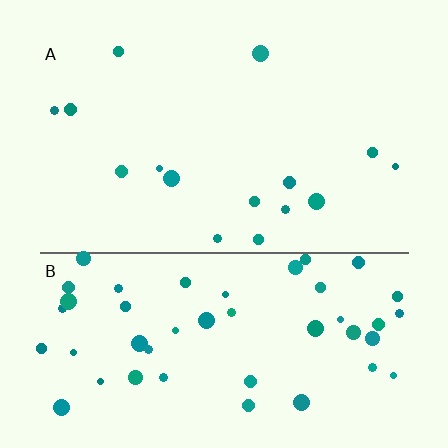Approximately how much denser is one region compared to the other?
Approximately 3.2× — region B over region A.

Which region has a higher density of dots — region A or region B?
B (the bottom).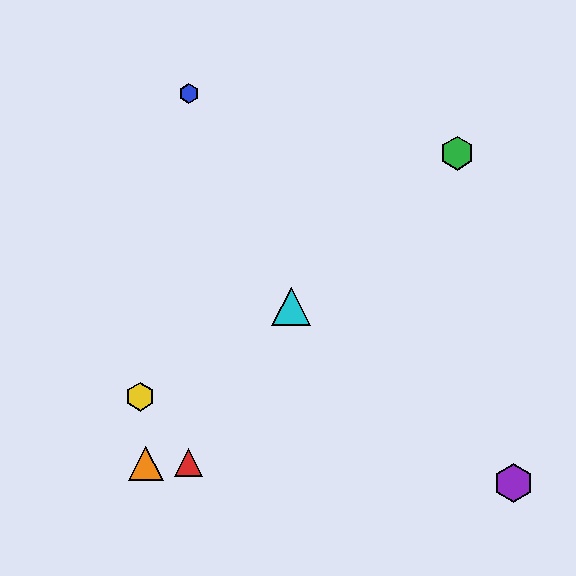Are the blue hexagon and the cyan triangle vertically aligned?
No, the blue hexagon is at x≈189 and the cyan triangle is at x≈291.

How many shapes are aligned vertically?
2 shapes (the red triangle, the blue hexagon) are aligned vertically.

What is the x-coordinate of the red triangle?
The red triangle is at x≈189.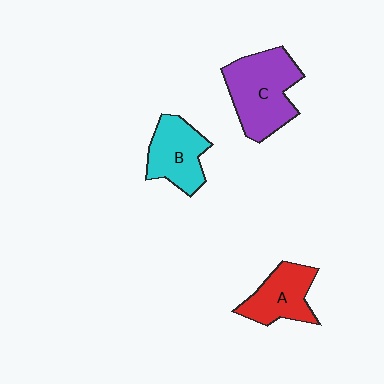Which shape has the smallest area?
Shape A (red).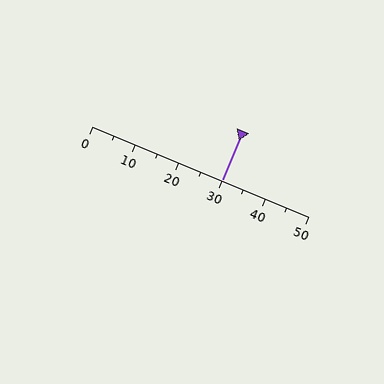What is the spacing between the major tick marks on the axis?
The major ticks are spaced 10 apart.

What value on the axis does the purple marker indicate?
The marker indicates approximately 30.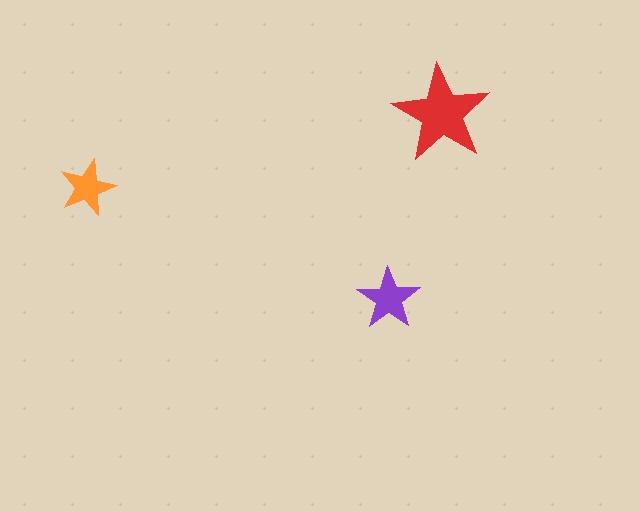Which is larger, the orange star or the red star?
The red one.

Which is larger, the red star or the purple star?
The red one.